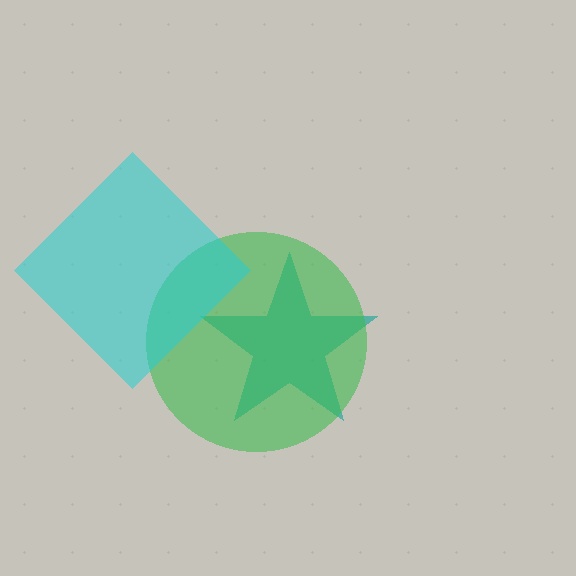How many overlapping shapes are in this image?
There are 3 overlapping shapes in the image.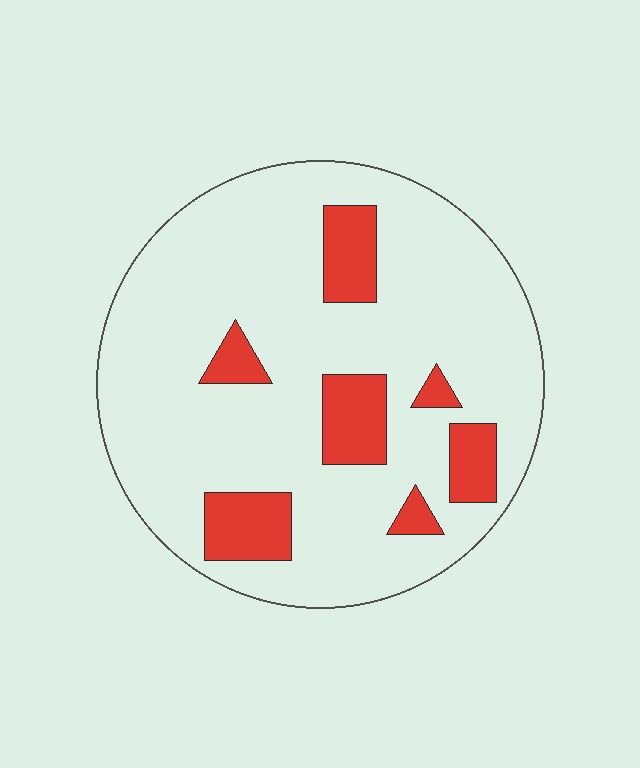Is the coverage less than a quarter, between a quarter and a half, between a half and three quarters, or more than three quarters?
Less than a quarter.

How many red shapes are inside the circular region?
7.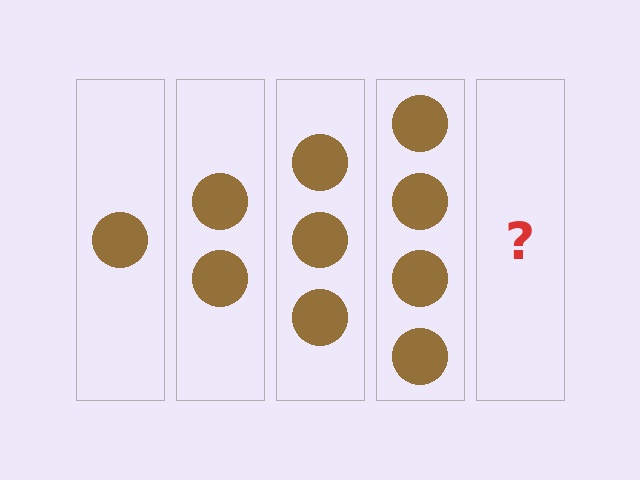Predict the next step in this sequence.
The next step is 5 circles.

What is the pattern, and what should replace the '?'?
The pattern is that each step adds one more circle. The '?' should be 5 circles.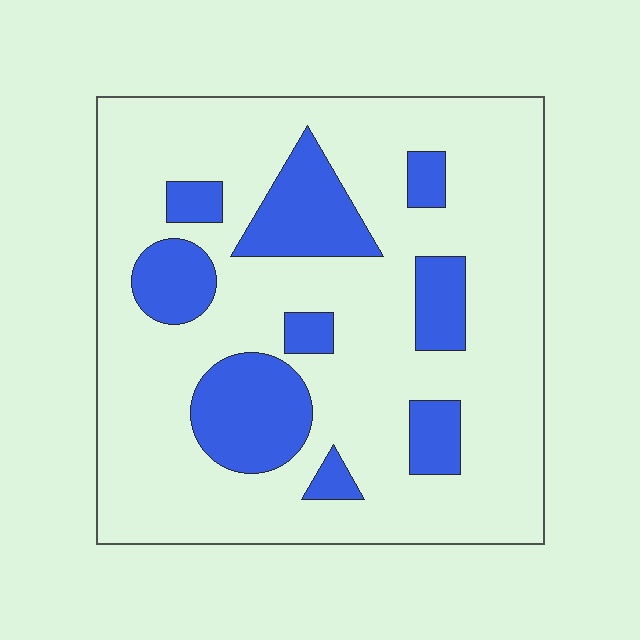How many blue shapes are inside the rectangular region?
9.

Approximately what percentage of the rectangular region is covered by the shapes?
Approximately 20%.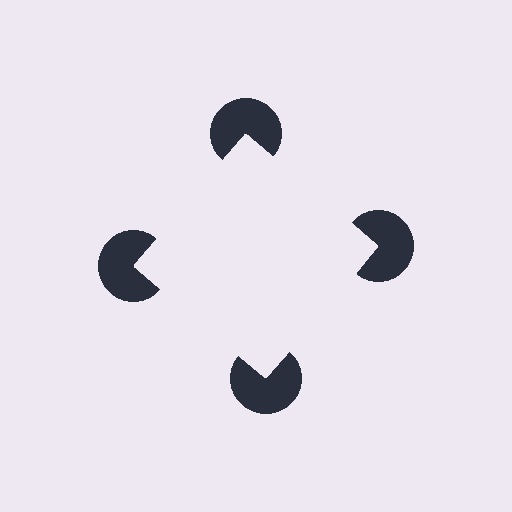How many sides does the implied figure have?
4 sides.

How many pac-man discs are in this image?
There are 4 — one at each vertex of the illusory square.